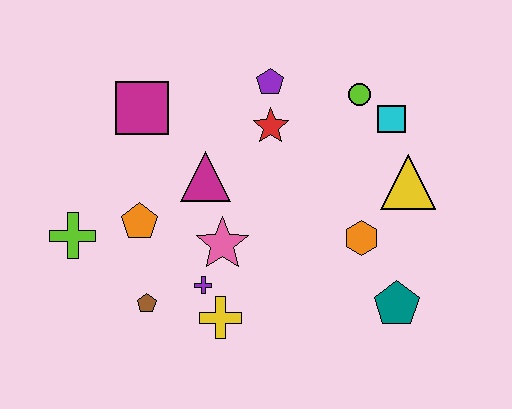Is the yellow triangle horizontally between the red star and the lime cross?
No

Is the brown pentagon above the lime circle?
No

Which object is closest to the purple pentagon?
The red star is closest to the purple pentagon.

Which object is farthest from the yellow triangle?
The lime cross is farthest from the yellow triangle.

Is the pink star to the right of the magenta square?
Yes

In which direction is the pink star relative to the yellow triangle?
The pink star is to the left of the yellow triangle.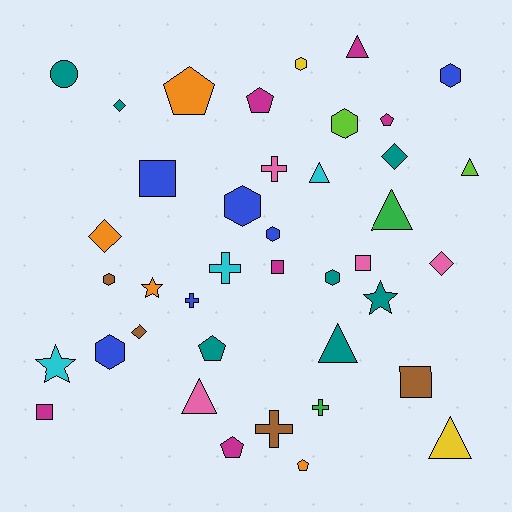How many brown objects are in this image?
There are 4 brown objects.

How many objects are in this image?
There are 40 objects.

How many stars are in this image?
There are 3 stars.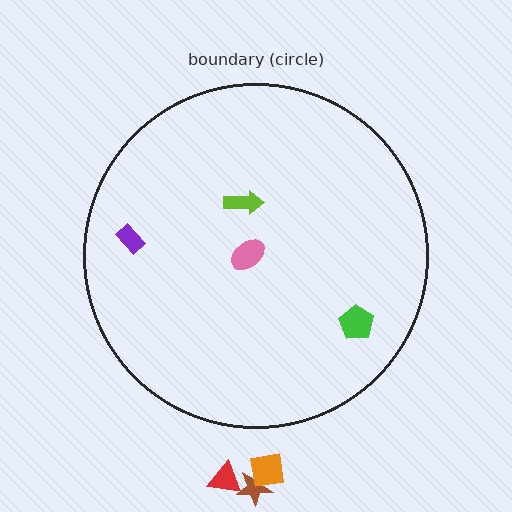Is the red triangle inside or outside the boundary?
Outside.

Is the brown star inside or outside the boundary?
Outside.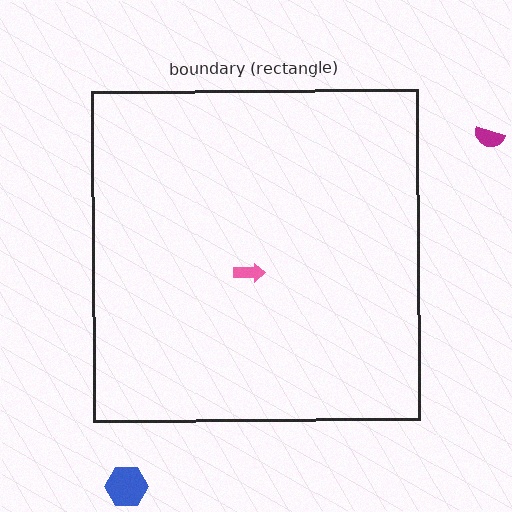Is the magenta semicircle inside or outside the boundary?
Outside.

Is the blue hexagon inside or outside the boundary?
Outside.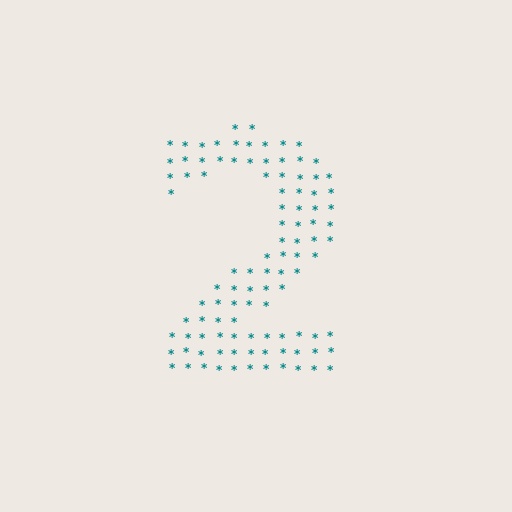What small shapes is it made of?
It is made of small asterisks.